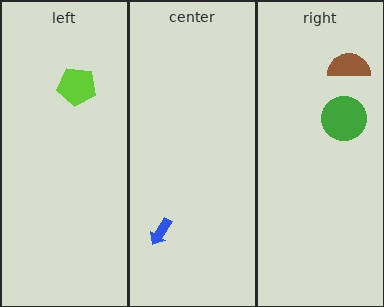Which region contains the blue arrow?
The center region.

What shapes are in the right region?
The brown semicircle, the green circle.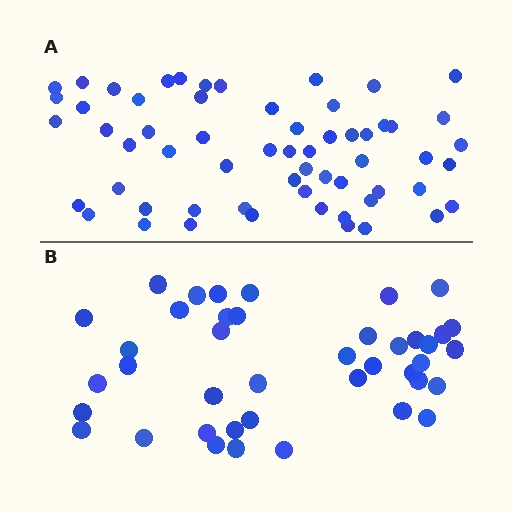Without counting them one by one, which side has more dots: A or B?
Region A (the top region) has more dots.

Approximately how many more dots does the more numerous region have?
Region A has approximately 20 more dots than region B.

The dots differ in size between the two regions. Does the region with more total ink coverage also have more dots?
No. Region B has more total ink coverage because its dots are larger, but region A actually contains more individual dots. Total area can be misleading — the number of items is what matters here.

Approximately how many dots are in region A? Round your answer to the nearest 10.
About 60 dots.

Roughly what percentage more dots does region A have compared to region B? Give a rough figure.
About 45% more.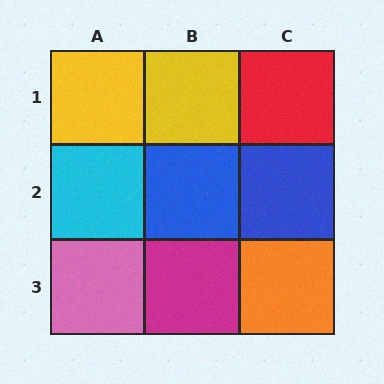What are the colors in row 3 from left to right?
Pink, magenta, orange.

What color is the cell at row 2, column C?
Blue.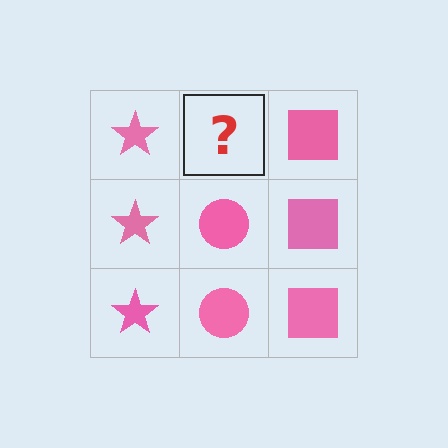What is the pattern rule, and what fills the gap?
The rule is that each column has a consistent shape. The gap should be filled with a pink circle.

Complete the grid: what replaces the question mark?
The question mark should be replaced with a pink circle.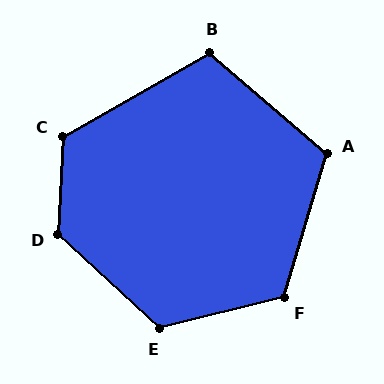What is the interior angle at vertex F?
Approximately 120 degrees (obtuse).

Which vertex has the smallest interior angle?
B, at approximately 110 degrees.